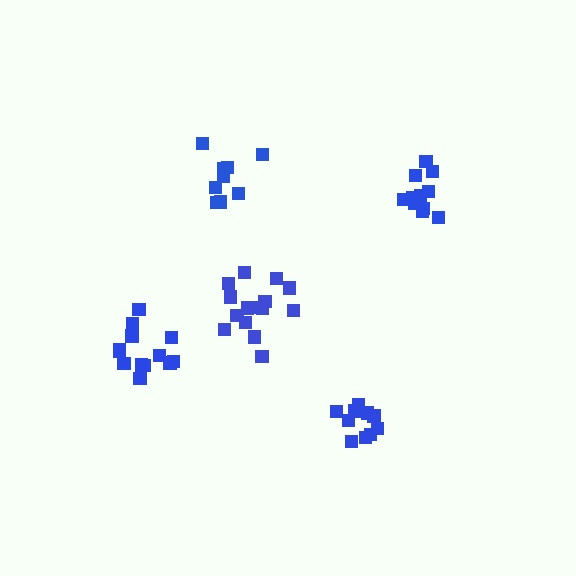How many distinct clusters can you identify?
There are 5 distinct clusters.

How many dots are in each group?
Group 1: 12 dots, Group 2: 15 dots, Group 3: 9 dots, Group 4: 13 dots, Group 5: 10 dots (59 total).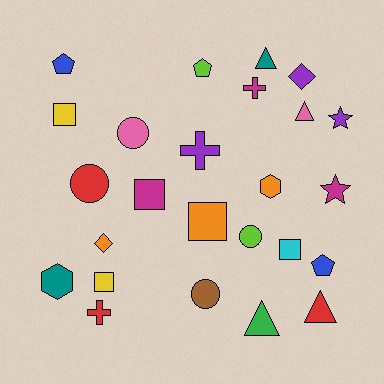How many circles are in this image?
There are 4 circles.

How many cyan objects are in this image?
There is 1 cyan object.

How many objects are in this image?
There are 25 objects.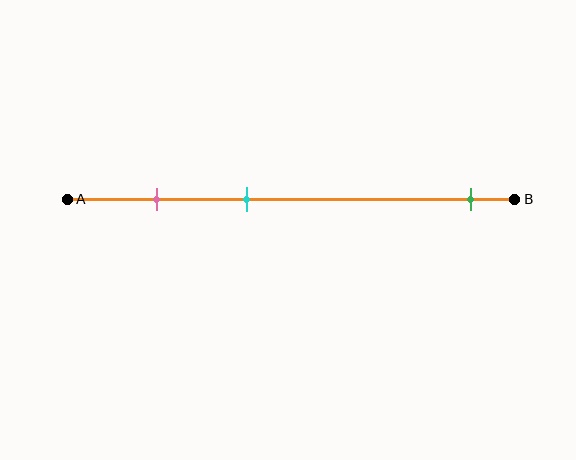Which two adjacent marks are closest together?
The pink and cyan marks are the closest adjacent pair.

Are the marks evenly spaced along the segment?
No, the marks are not evenly spaced.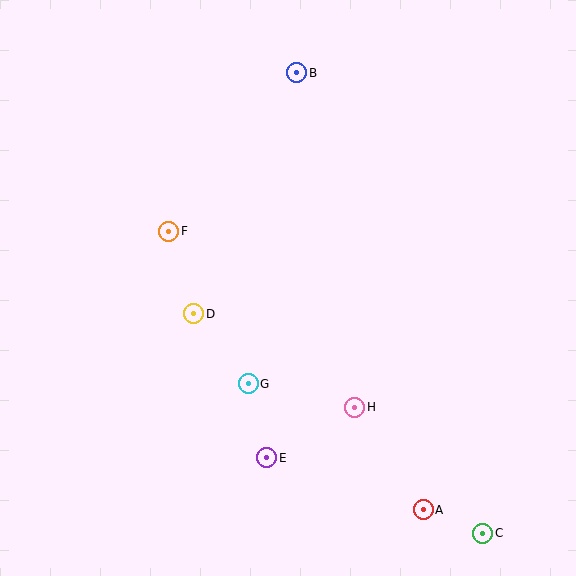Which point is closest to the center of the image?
Point D at (194, 314) is closest to the center.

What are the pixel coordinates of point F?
Point F is at (169, 231).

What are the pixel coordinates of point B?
Point B is at (297, 73).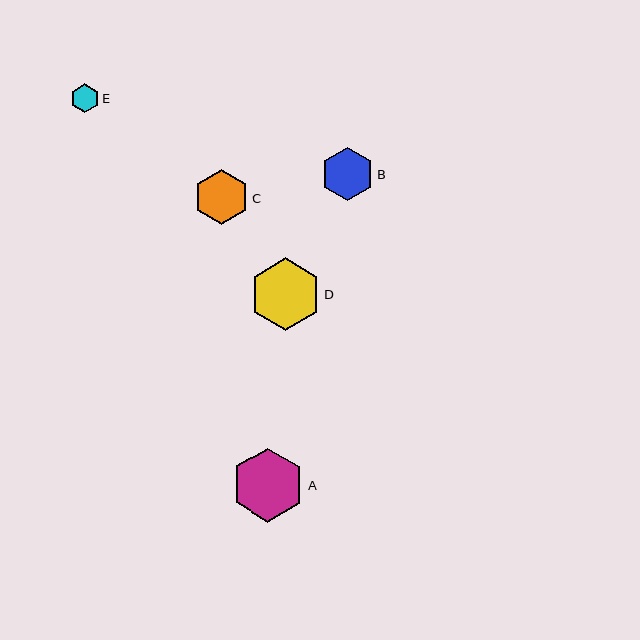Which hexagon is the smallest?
Hexagon E is the smallest with a size of approximately 29 pixels.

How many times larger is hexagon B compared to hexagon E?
Hexagon B is approximately 1.9 times the size of hexagon E.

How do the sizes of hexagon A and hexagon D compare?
Hexagon A and hexagon D are approximately the same size.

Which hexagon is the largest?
Hexagon A is the largest with a size of approximately 73 pixels.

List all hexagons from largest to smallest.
From largest to smallest: A, D, C, B, E.